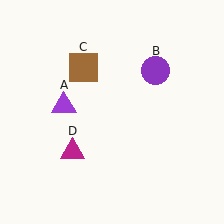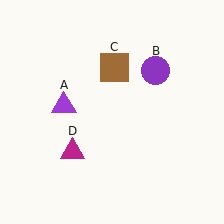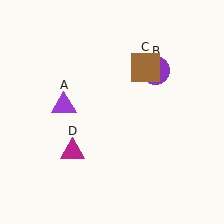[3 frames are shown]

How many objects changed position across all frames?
1 object changed position: brown square (object C).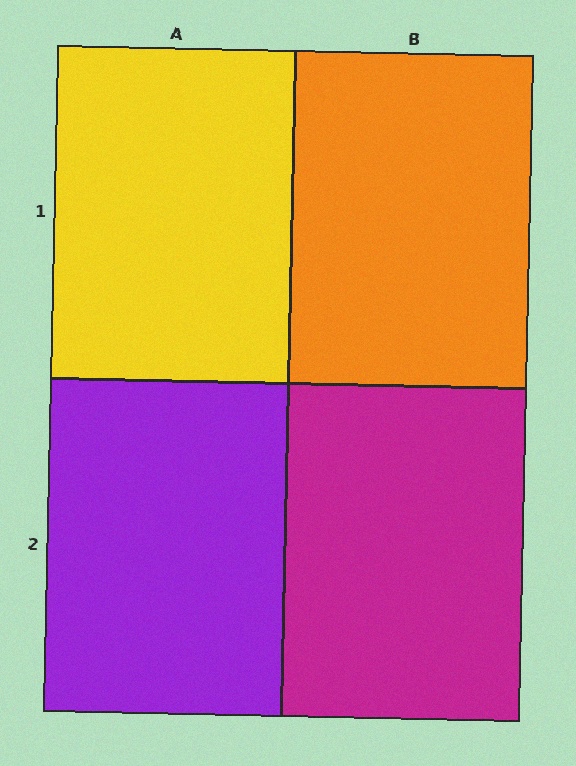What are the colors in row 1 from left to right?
Yellow, orange.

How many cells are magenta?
1 cell is magenta.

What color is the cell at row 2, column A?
Purple.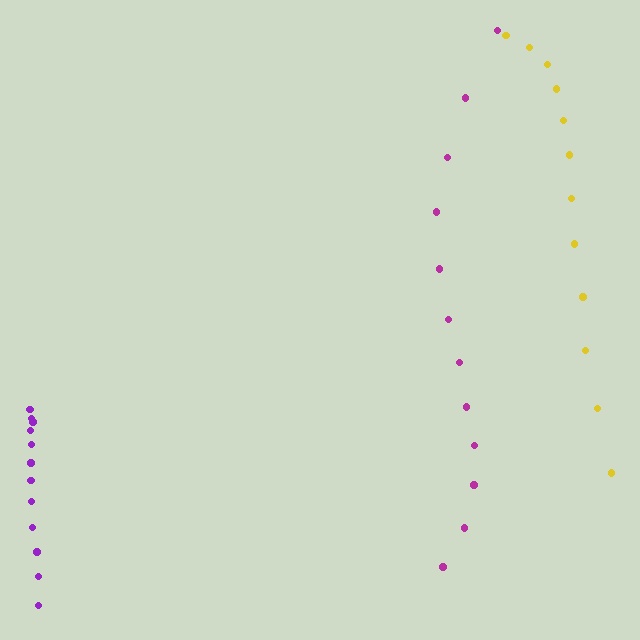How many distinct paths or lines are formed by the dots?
There are 3 distinct paths.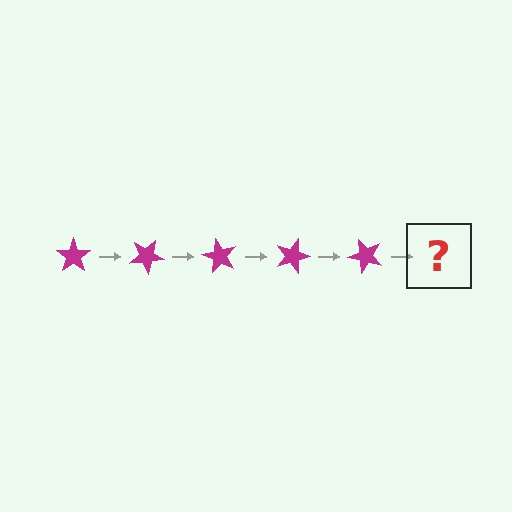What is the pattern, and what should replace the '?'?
The pattern is that the star rotates 30 degrees each step. The '?' should be a magenta star rotated 150 degrees.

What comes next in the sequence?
The next element should be a magenta star rotated 150 degrees.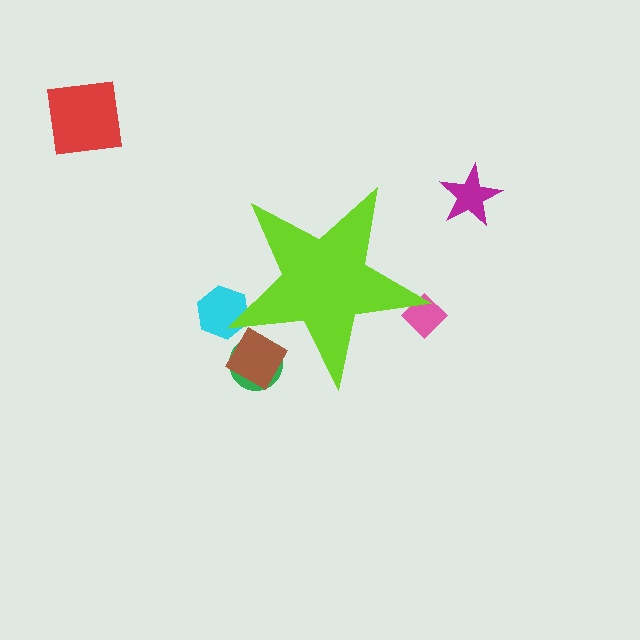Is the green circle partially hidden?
Yes, the green circle is partially hidden behind the lime star.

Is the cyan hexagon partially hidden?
Yes, the cyan hexagon is partially hidden behind the lime star.